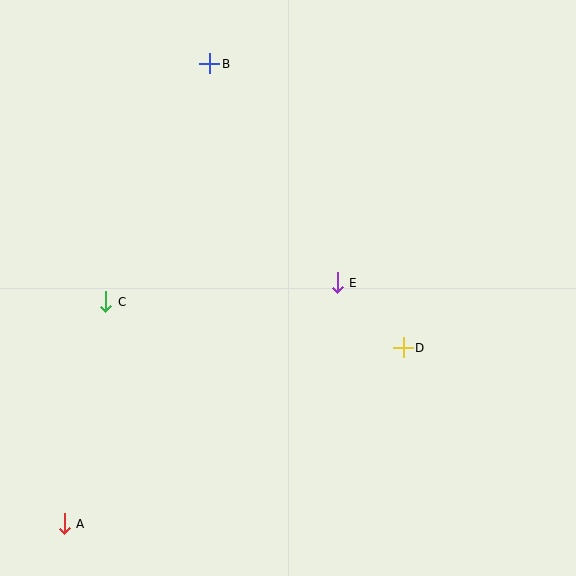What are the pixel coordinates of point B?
Point B is at (210, 64).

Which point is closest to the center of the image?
Point E at (337, 283) is closest to the center.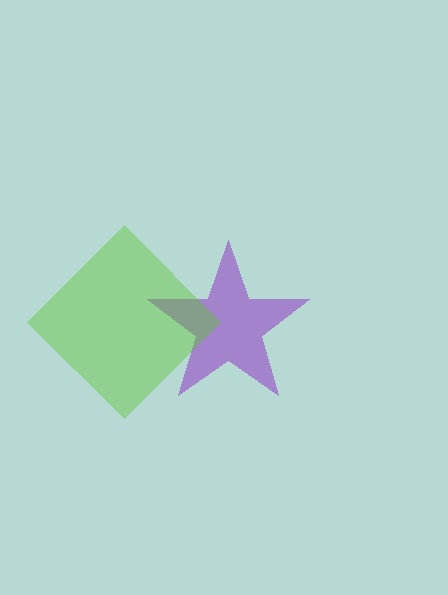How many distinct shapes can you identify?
There are 2 distinct shapes: a purple star, a lime diamond.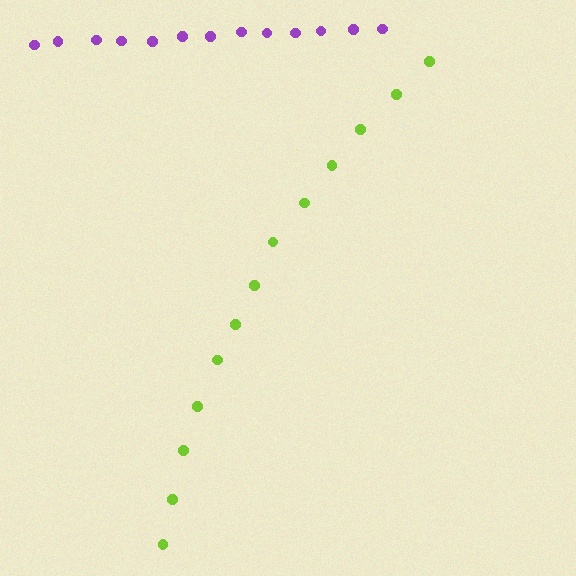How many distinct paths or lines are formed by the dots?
There are 2 distinct paths.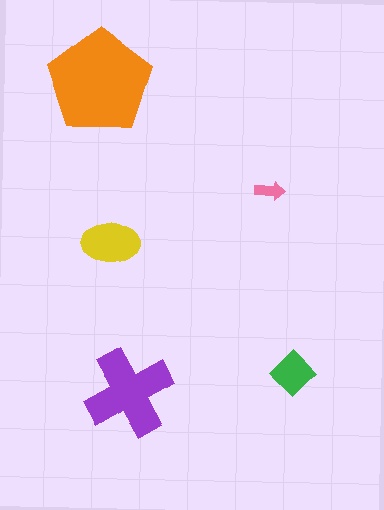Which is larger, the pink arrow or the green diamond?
The green diamond.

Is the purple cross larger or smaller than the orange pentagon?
Smaller.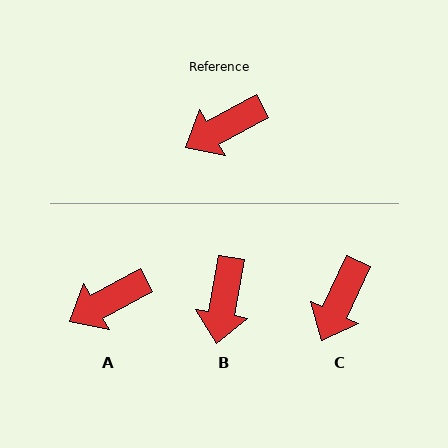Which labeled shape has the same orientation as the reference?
A.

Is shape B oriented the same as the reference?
No, it is off by about 52 degrees.